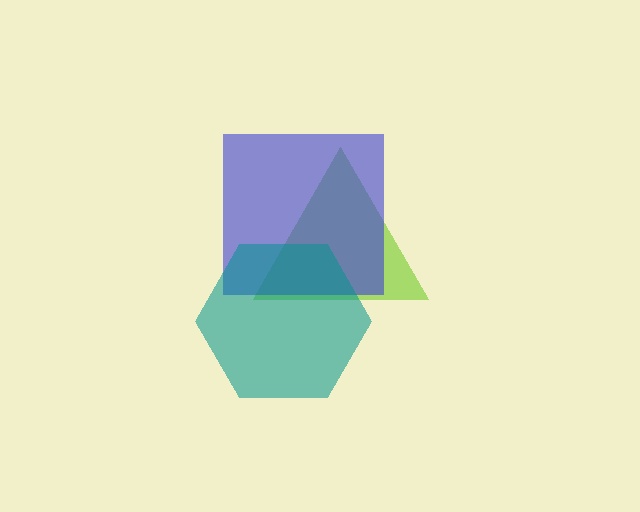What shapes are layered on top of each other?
The layered shapes are: a lime triangle, a blue square, a teal hexagon.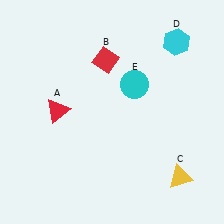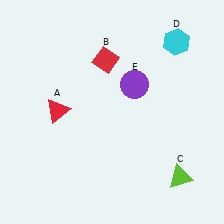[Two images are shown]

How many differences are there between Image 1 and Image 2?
There are 2 differences between the two images.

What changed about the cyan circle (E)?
In Image 1, E is cyan. In Image 2, it changed to purple.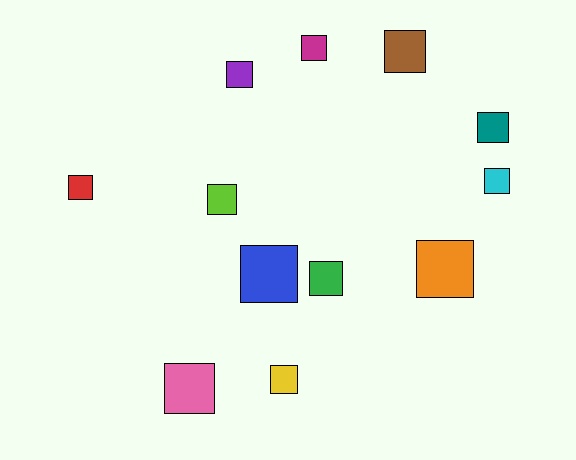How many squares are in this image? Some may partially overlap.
There are 12 squares.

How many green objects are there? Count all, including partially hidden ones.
There is 1 green object.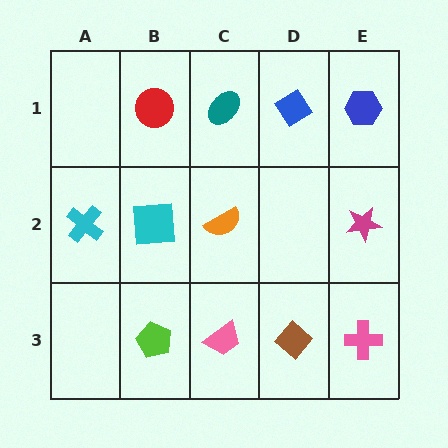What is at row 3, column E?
A pink cross.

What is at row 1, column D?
A blue diamond.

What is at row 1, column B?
A red circle.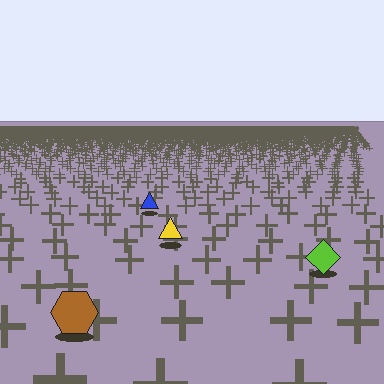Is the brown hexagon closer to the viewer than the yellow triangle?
Yes. The brown hexagon is closer — you can tell from the texture gradient: the ground texture is coarser near it.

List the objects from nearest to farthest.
From nearest to farthest: the brown hexagon, the lime diamond, the yellow triangle, the blue triangle.